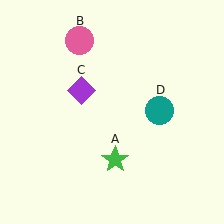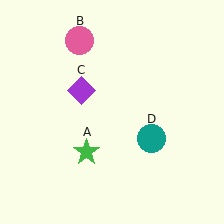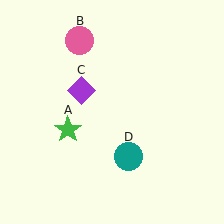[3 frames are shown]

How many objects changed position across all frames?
2 objects changed position: green star (object A), teal circle (object D).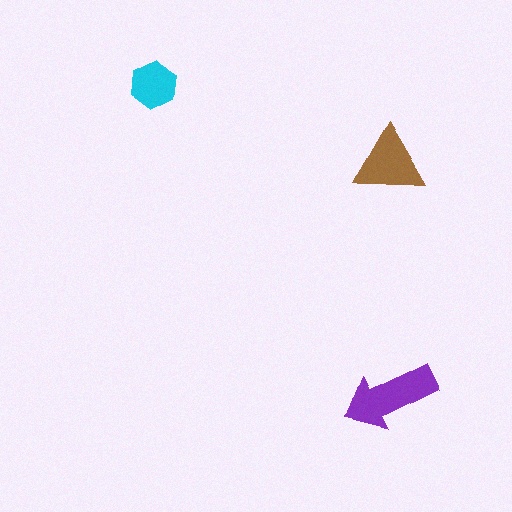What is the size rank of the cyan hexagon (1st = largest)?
3rd.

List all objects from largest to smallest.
The purple arrow, the brown triangle, the cyan hexagon.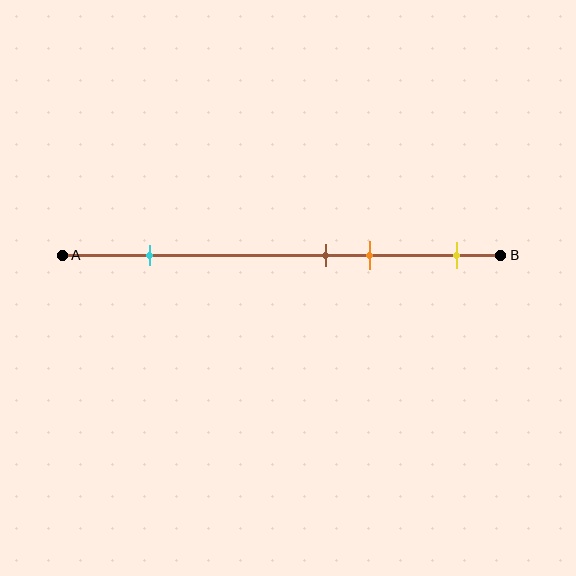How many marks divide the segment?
There are 4 marks dividing the segment.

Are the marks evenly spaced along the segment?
No, the marks are not evenly spaced.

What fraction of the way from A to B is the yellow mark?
The yellow mark is approximately 90% (0.9) of the way from A to B.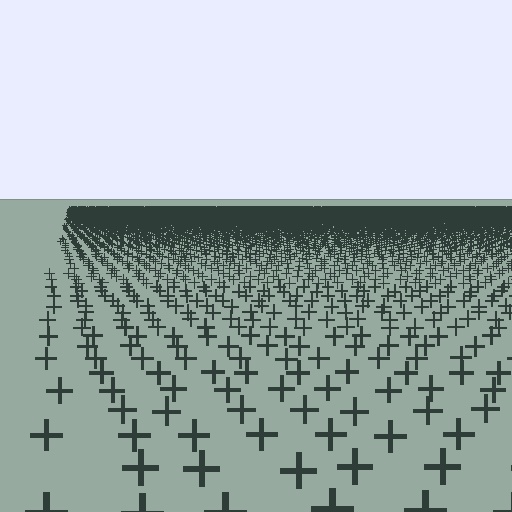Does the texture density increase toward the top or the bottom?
Density increases toward the top.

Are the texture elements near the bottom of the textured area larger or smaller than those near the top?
Larger. Near the bottom, elements are closer to the viewer and appear at a bigger on-screen size.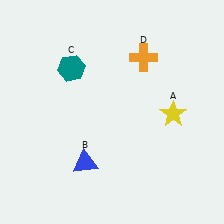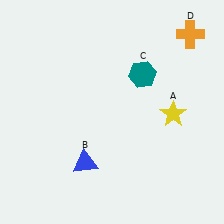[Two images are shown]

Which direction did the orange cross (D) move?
The orange cross (D) moved right.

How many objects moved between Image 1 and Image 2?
2 objects moved between the two images.